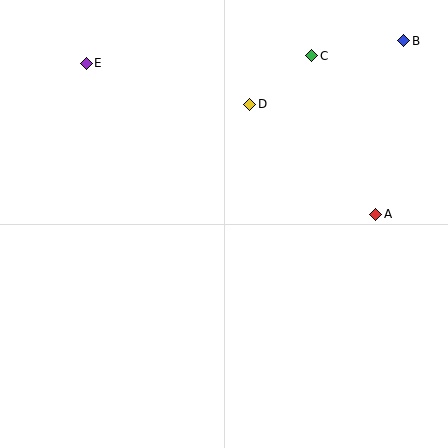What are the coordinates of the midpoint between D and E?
The midpoint between D and E is at (168, 84).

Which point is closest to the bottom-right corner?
Point A is closest to the bottom-right corner.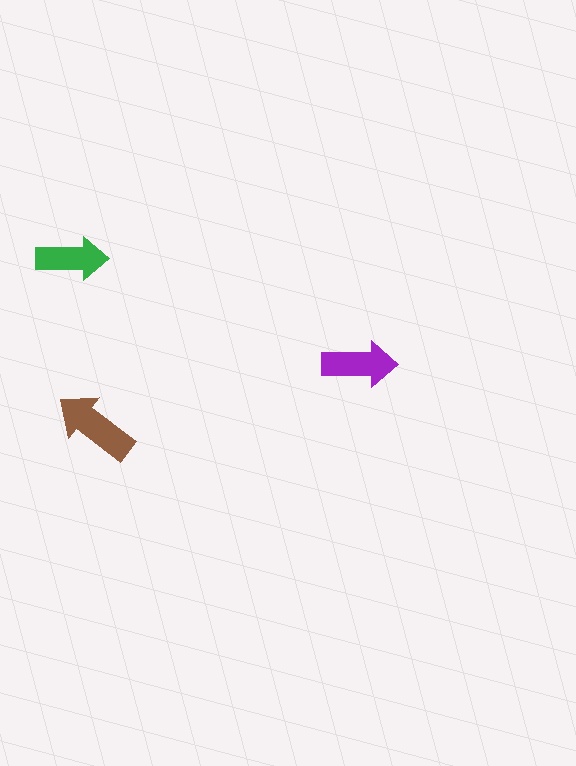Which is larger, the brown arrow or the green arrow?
The brown one.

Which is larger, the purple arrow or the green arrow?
The purple one.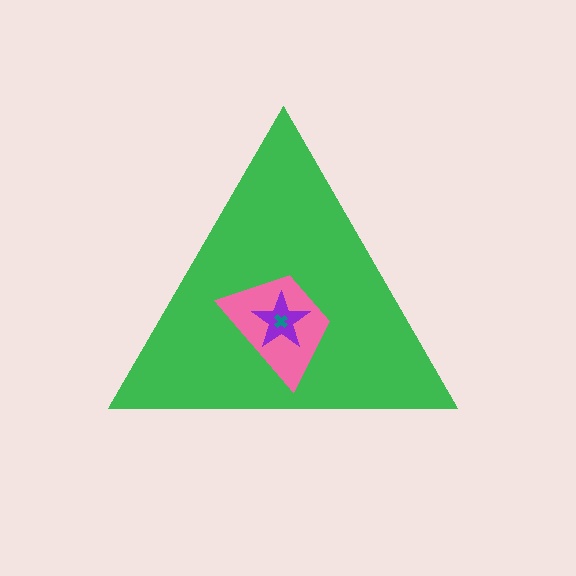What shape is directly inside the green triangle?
The pink trapezoid.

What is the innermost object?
The teal cross.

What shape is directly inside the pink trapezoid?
The purple star.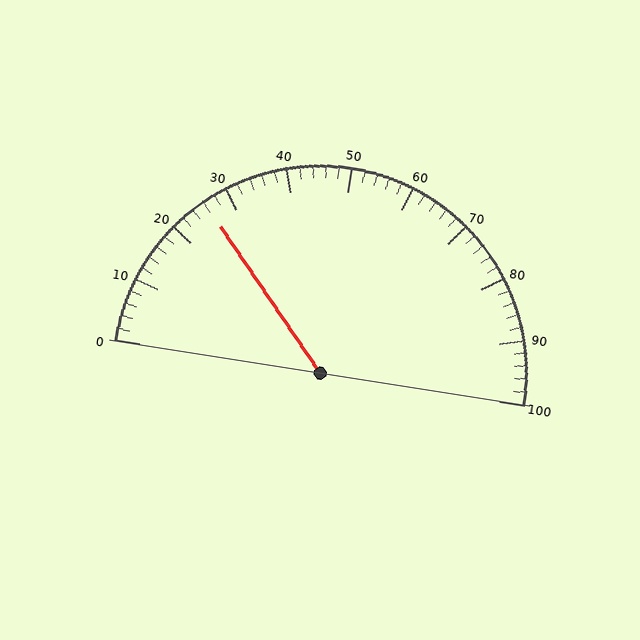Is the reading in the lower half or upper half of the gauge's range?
The reading is in the lower half of the range (0 to 100).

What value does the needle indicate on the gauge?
The needle indicates approximately 26.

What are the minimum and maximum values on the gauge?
The gauge ranges from 0 to 100.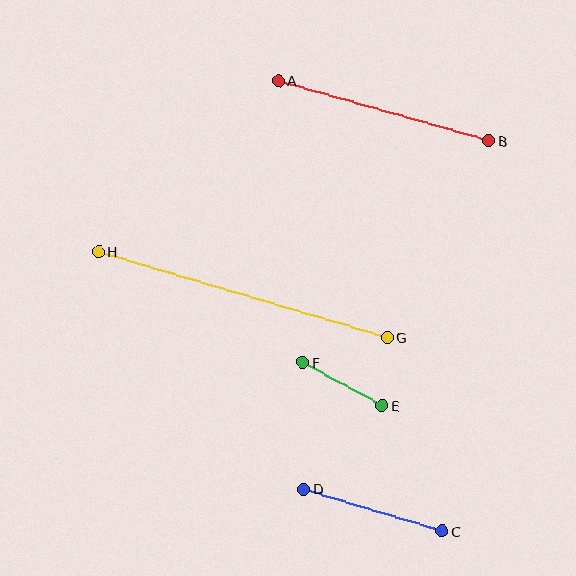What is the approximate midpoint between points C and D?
The midpoint is at approximately (373, 510) pixels.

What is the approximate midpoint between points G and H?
The midpoint is at approximately (243, 295) pixels.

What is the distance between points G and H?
The distance is approximately 301 pixels.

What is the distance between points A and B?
The distance is approximately 219 pixels.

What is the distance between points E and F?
The distance is approximately 90 pixels.